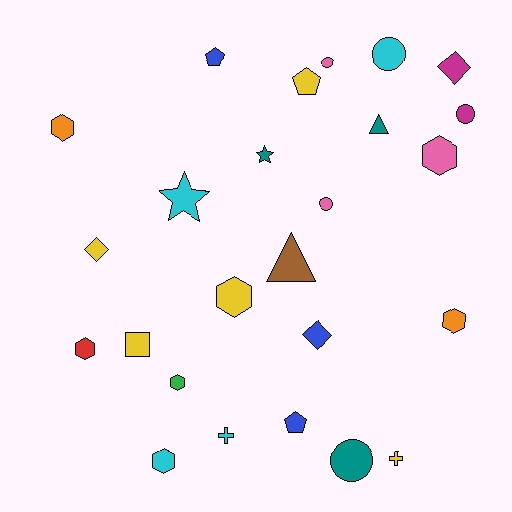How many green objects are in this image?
There is 1 green object.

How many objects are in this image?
There are 25 objects.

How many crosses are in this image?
There are 2 crosses.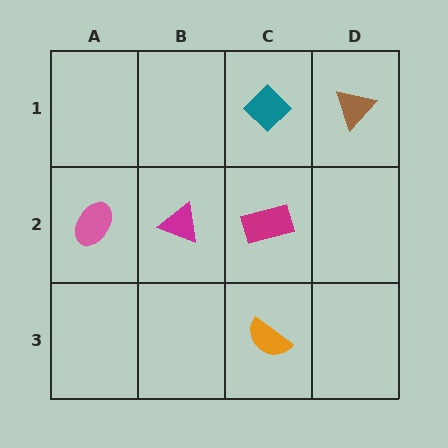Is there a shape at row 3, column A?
No, that cell is empty.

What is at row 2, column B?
A magenta triangle.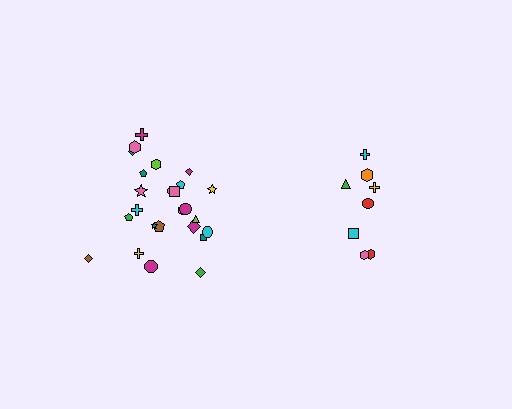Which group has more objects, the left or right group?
The left group.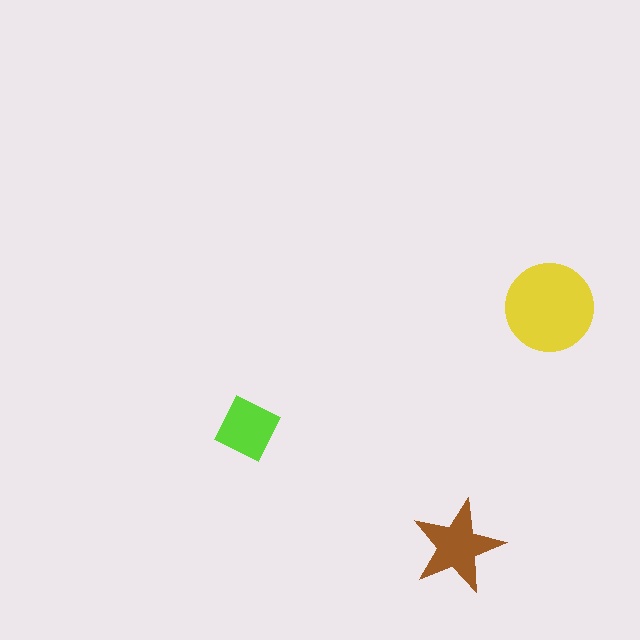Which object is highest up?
The yellow circle is topmost.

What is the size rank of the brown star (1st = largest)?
2nd.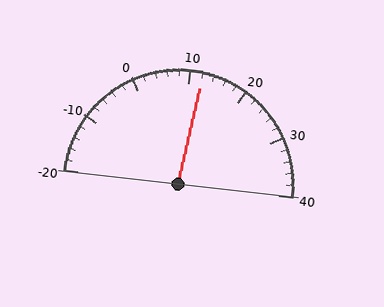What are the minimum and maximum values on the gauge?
The gauge ranges from -20 to 40.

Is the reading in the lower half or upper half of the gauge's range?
The reading is in the upper half of the range (-20 to 40).